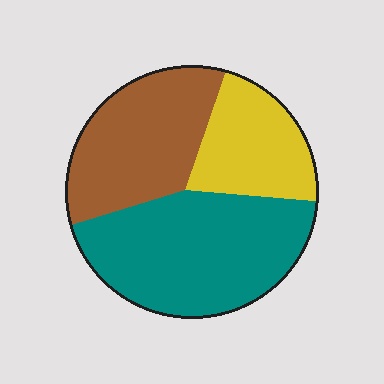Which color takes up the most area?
Teal, at roughly 45%.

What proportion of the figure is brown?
Brown takes up about one third (1/3) of the figure.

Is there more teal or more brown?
Teal.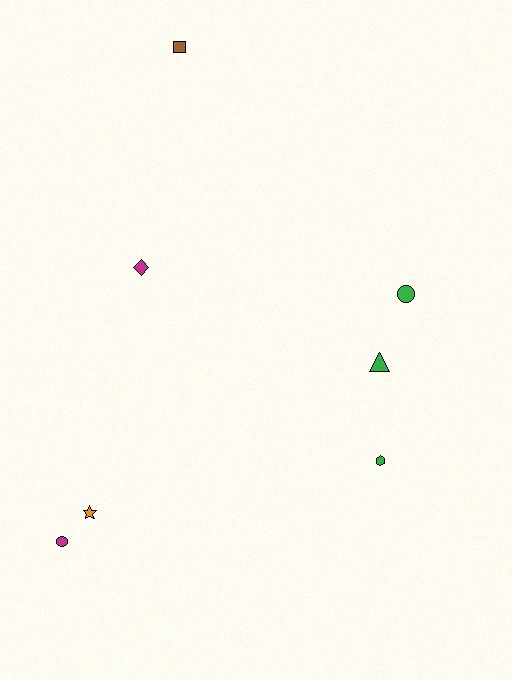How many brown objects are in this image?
There is 1 brown object.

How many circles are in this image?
There are 2 circles.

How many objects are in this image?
There are 7 objects.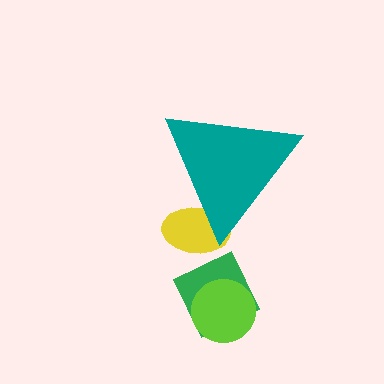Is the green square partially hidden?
No, the green square is fully visible.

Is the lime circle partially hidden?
No, the lime circle is fully visible.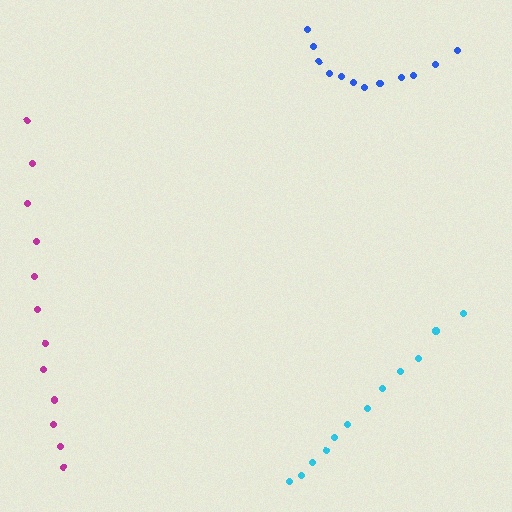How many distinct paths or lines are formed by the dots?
There are 3 distinct paths.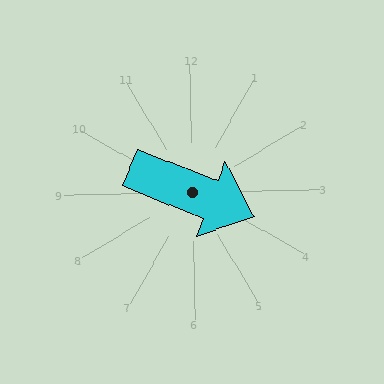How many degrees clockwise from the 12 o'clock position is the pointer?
Approximately 113 degrees.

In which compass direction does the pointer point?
Southeast.